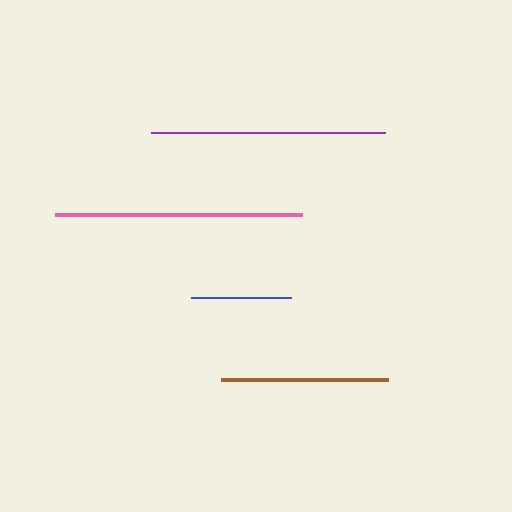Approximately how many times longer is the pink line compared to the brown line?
The pink line is approximately 1.5 times the length of the brown line.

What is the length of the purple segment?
The purple segment is approximately 234 pixels long.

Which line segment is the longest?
The pink line is the longest at approximately 246 pixels.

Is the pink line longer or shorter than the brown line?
The pink line is longer than the brown line.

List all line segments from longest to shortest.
From longest to shortest: pink, purple, brown, blue.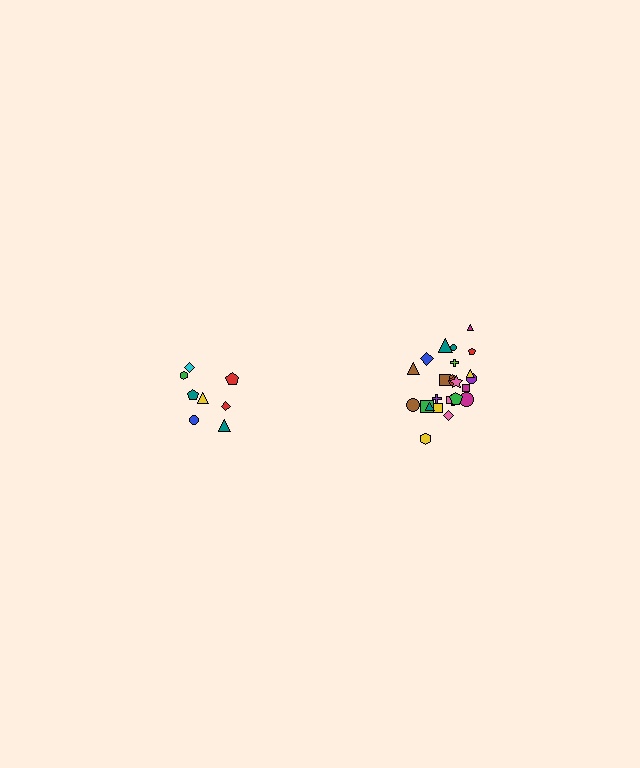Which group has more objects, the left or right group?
The right group.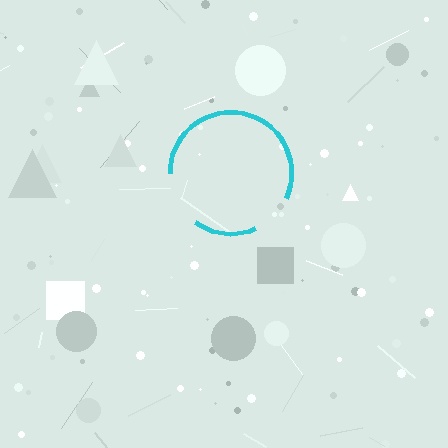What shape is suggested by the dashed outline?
The dashed outline suggests a circle.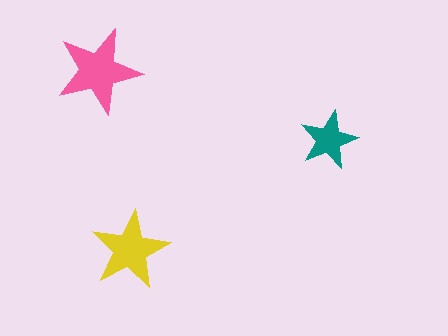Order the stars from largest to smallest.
the pink one, the yellow one, the teal one.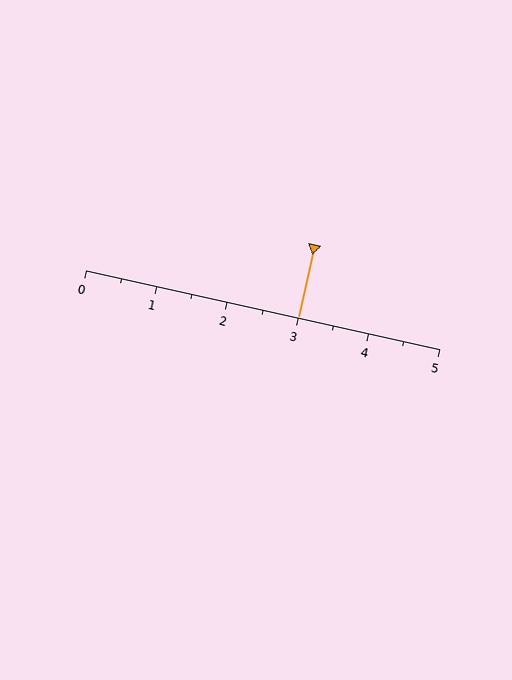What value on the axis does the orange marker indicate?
The marker indicates approximately 3.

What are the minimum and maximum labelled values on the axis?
The axis runs from 0 to 5.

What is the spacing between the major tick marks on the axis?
The major ticks are spaced 1 apart.